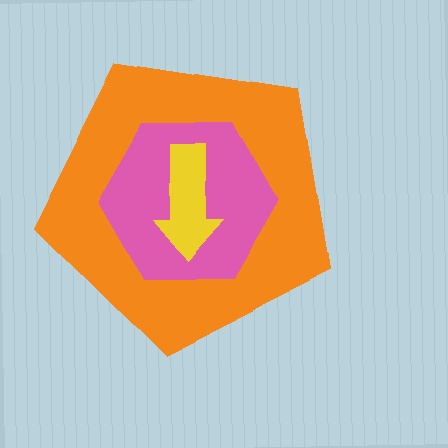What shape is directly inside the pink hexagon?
The yellow arrow.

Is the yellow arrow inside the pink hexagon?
Yes.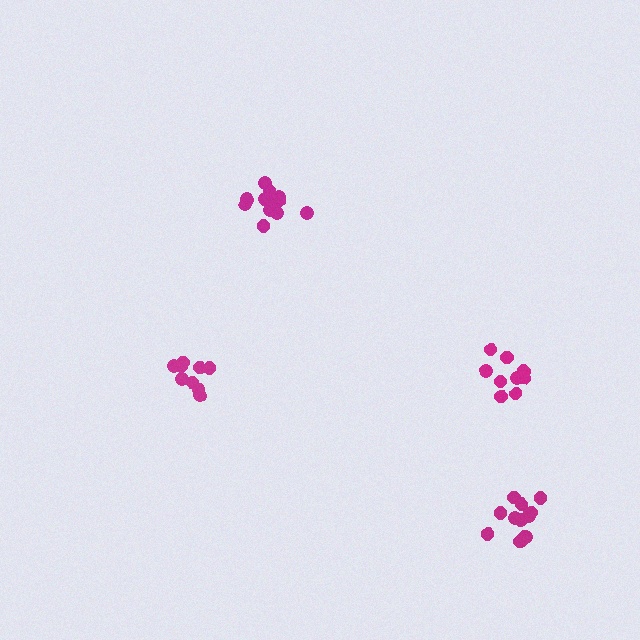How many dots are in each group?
Group 1: 12 dots, Group 2: 9 dots, Group 3: 12 dots, Group 4: 9 dots (42 total).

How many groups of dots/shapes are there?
There are 4 groups.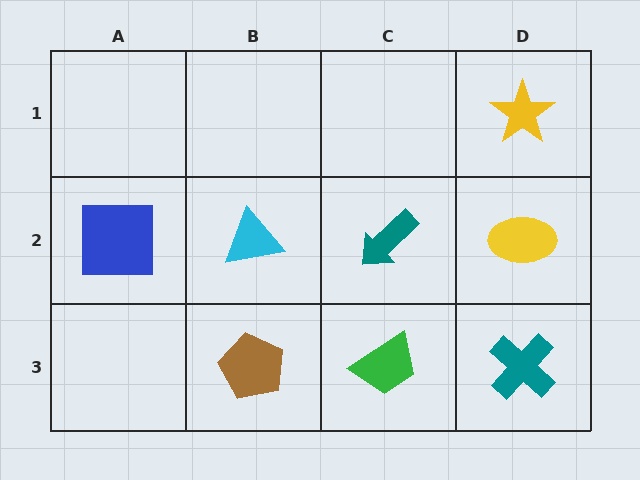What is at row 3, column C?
A green trapezoid.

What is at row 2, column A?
A blue square.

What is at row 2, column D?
A yellow ellipse.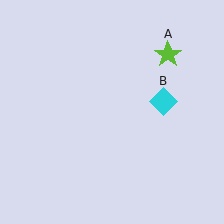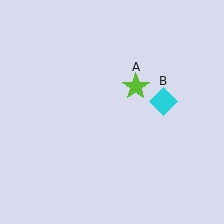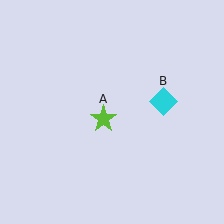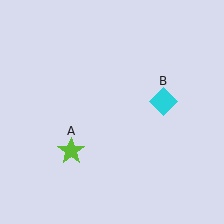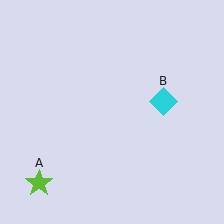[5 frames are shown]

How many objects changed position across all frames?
1 object changed position: lime star (object A).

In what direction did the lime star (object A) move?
The lime star (object A) moved down and to the left.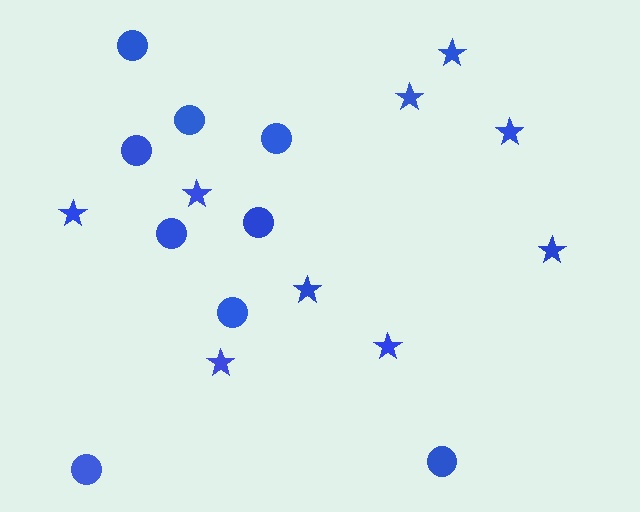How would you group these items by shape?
There are 2 groups: one group of circles (9) and one group of stars (9).